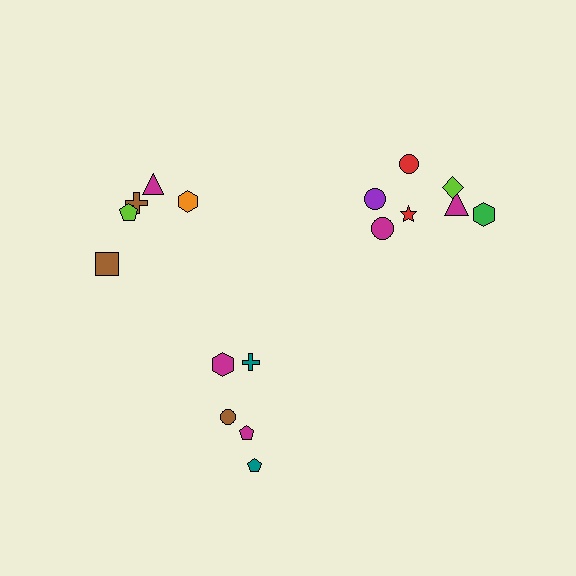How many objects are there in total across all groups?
There are 17 objects.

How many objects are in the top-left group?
There are 5 objects.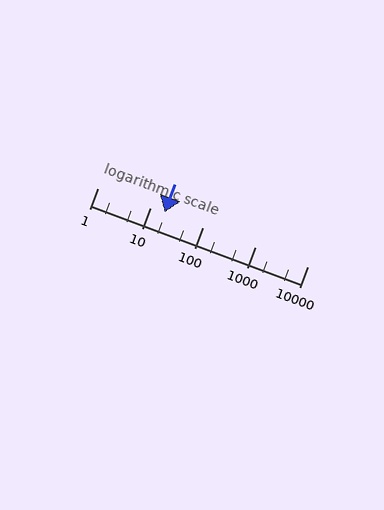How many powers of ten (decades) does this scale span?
The scale spans 4 decades, from 1 to 10000.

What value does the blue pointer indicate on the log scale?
The pointer indicates approximately 19.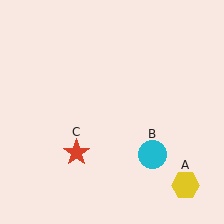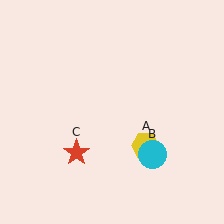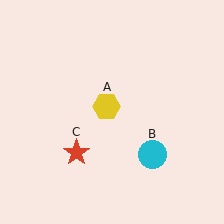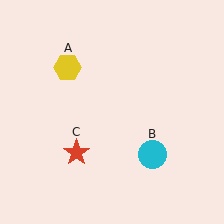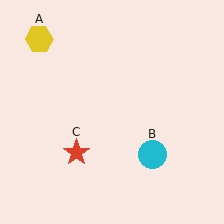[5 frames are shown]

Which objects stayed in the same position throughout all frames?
Cyan circle (object B) and red star (object C) remained stationary.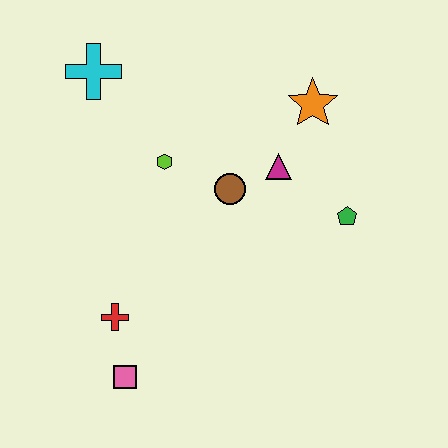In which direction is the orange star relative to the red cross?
The orange star is above the red cross.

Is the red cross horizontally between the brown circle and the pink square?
No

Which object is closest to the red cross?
The pink square is closest to the red cross.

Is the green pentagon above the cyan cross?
No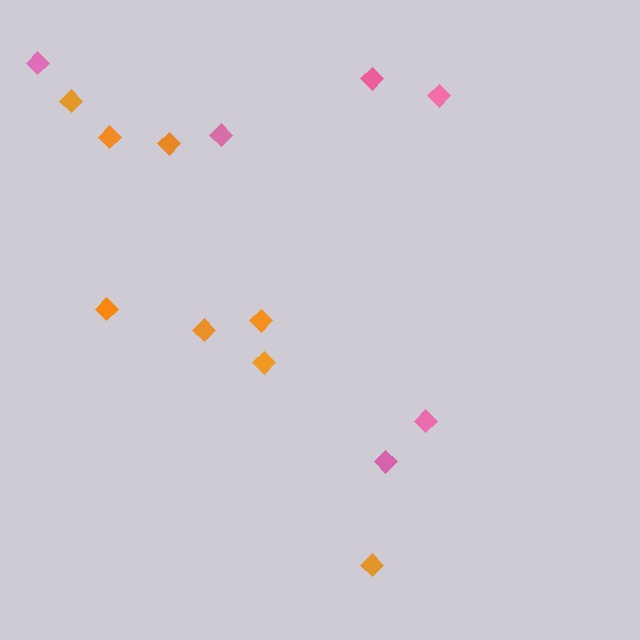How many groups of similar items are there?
There are 2 groups: one group of orange diamonds (8) and one group of pink diamonds (6).